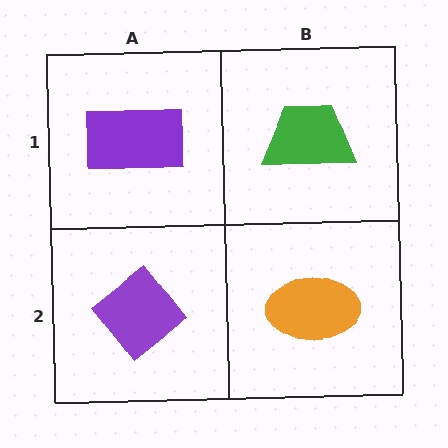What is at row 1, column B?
A green trapezoid.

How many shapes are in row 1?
2 shapes.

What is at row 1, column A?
A purple rectangle.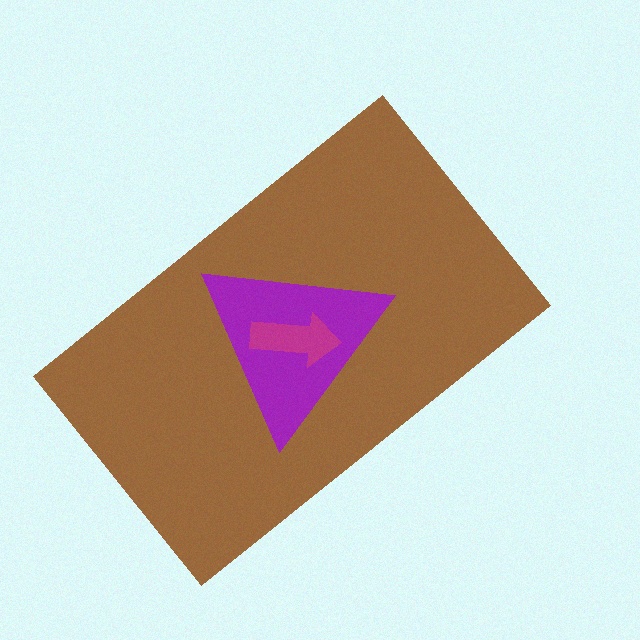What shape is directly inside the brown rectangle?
The purple triangle.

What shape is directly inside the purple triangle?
The magenta arrow.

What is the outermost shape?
The brown rectangle.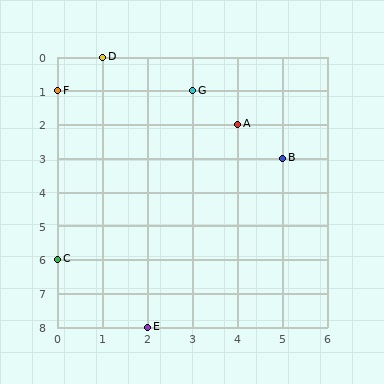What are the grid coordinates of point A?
Point A is at grid coordinates (4, 2).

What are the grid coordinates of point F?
Point F is at grid coordinates (0, 1).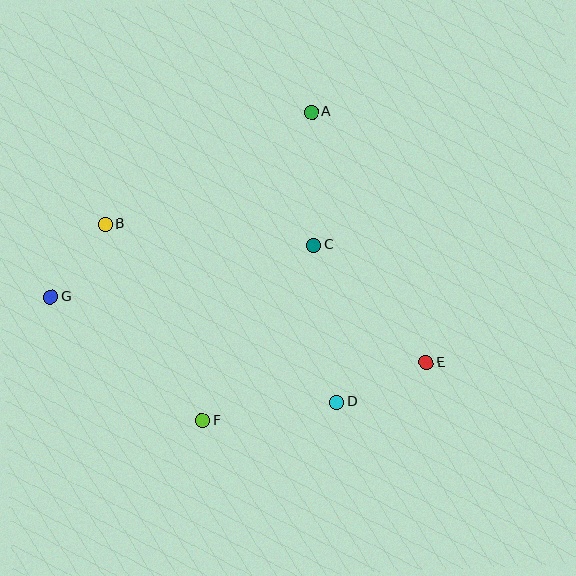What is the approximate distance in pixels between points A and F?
The distance between A and F is approximately 327 pixels.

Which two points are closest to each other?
Points B and G are closest to each other.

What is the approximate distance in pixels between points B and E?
The distance between B and E is approximately 350 pixels.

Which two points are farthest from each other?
Points E and G are farthest from each other.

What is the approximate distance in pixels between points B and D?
The distance between B and D is approximately 292 pixels.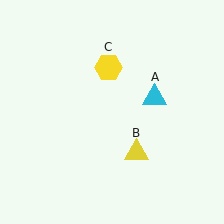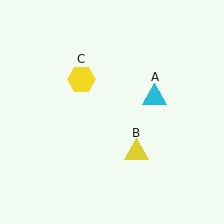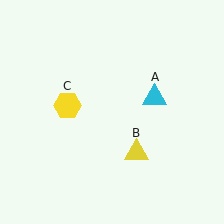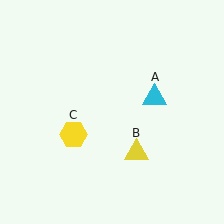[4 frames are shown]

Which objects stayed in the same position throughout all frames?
Cyan triangle (object A) and yellow triangle (object B) remained stationary.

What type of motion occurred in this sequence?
The yellow hexagon (object C) rotated counterclockwise around the center of the scene.